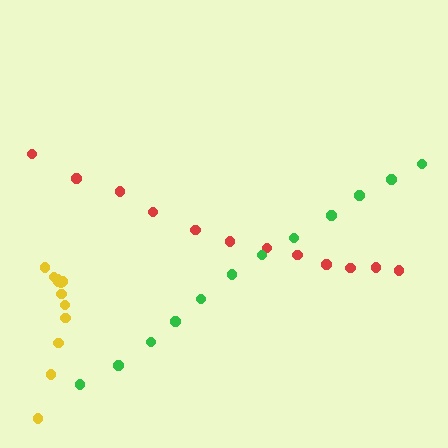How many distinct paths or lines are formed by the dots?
There are 3 distinct paths.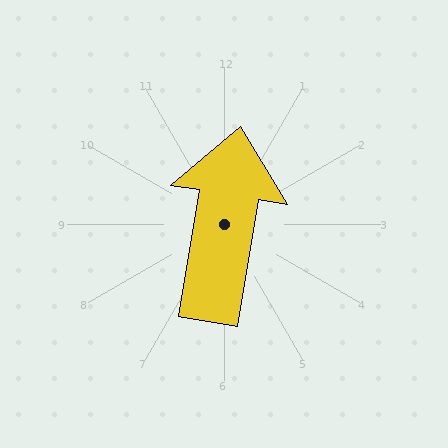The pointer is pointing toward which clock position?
Roughly 12 o'clock.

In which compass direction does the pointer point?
North.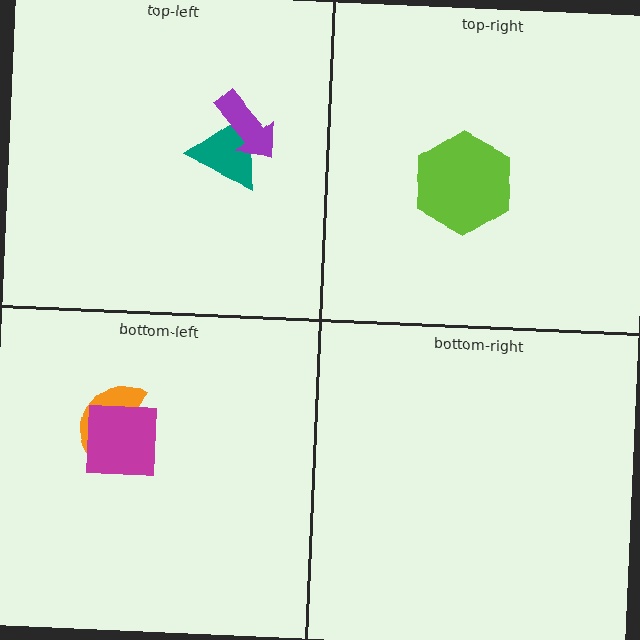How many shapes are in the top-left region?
2.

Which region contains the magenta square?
The bottom-left region.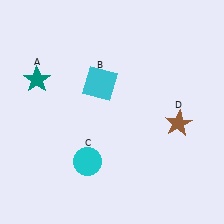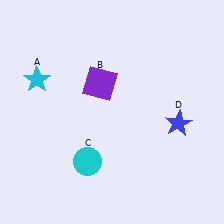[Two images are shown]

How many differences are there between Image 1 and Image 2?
There are 3 differences between the two images.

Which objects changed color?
A changed from teal to cyan. B changed from cyan to purple. D changed from brown to blue.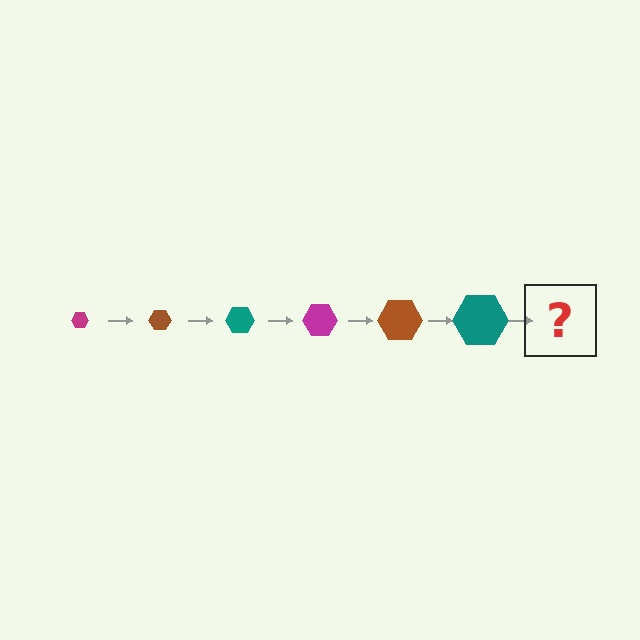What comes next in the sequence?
The next element should be a magenta hexagon, larger than the previous one.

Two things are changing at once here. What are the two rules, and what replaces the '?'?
The two rules are that the hexagon grows larger each step and the color cycles through magenta, brown, and teal. The '?' should be a magenta hexagon, larger than the previous one.